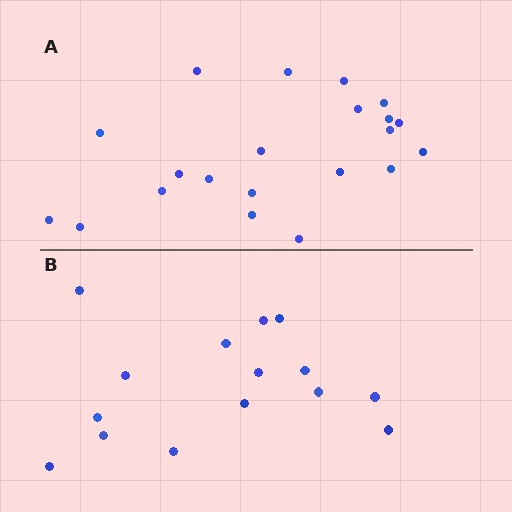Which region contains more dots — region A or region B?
Region A (the top region) has more dots.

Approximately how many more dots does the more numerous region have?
Region A has about 6 more dots than region B.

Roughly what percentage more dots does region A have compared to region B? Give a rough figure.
About 40% more.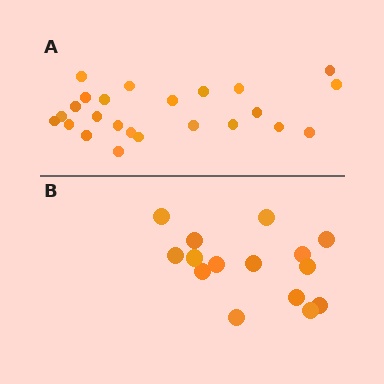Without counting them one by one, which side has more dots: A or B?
Region A (the top region) has more dots.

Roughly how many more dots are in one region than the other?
Region A has roughly 8 or so more dots than region B.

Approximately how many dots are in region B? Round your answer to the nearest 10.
About 20 dots. (The exact count is 15, which rounds to 20.)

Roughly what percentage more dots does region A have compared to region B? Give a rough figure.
About 60% more.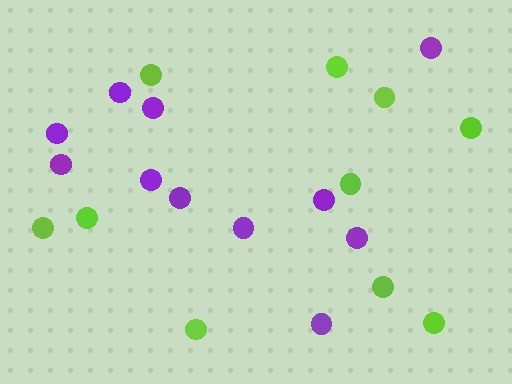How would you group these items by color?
There are 2 groups: one group of lime circles (10) and one group of purple circles (11).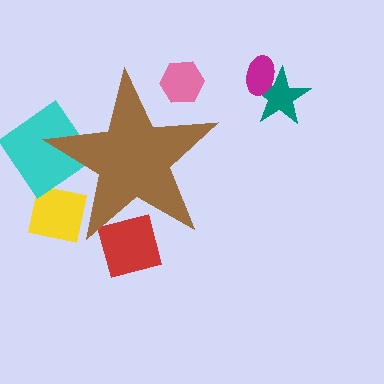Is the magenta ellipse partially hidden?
No, the magenta ellipse is fully visible.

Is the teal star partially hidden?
No, the teal star is fully visible.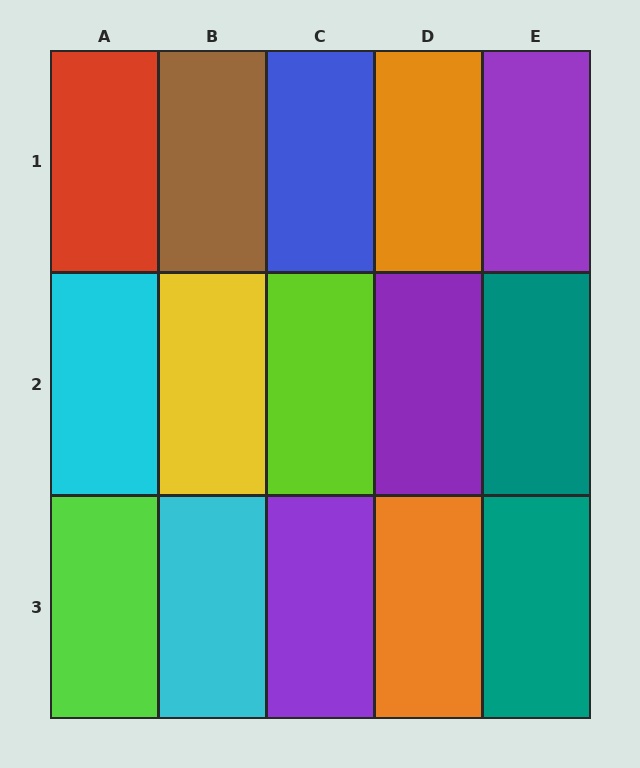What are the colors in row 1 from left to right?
Red, brown, blue, orange, purple.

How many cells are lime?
2 cells are lime.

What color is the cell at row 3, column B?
Cyan.